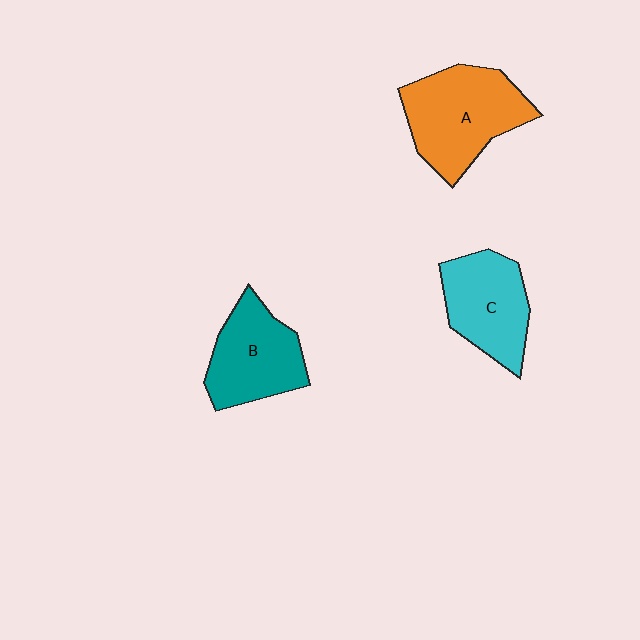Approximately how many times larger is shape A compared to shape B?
Approximately 1.2 times.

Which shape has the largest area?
Shape A (orange).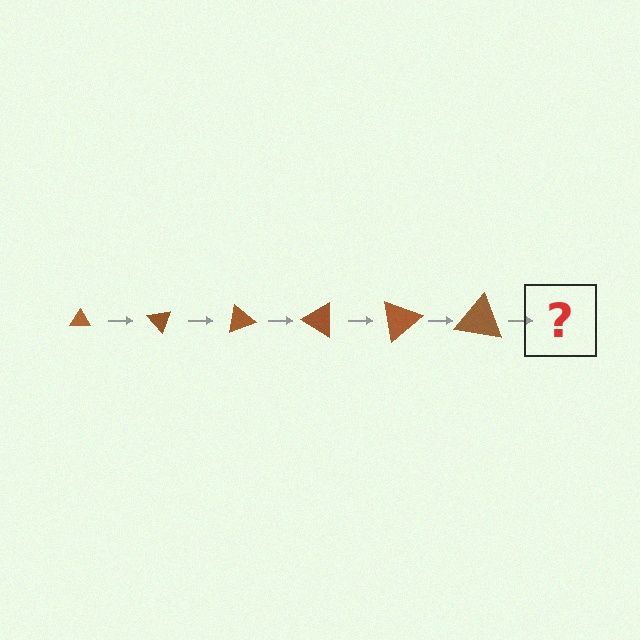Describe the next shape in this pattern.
It should be a triangle, larger than the previous one and rotated 300 degrees from the start.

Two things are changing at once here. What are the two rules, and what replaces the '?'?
The two rules are that the triangle grows larger each step and it rotates 50 degrees each step. The '?' should be a triangle, larger than the previous one and rotated 300 degrees from the start.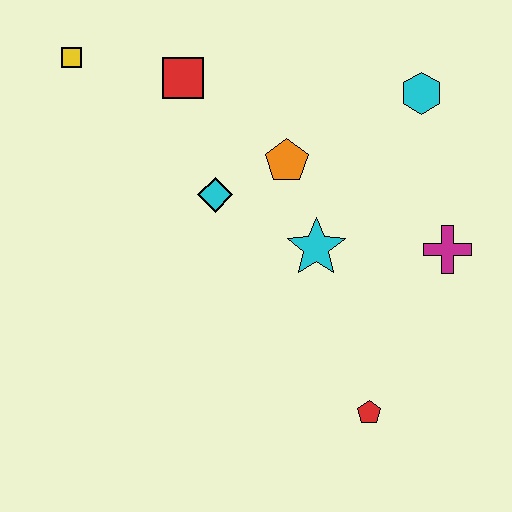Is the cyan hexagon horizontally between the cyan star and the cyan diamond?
No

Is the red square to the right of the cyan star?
No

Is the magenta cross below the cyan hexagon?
Yes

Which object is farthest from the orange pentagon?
The red pentagon is farthest from the orange pentagon.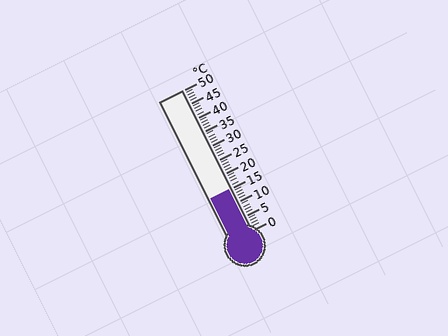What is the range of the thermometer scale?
The thermometer scale ranges from 0°C to 50°C.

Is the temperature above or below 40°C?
The temperature is below 40°C.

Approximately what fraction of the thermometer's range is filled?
The thermometer is filled to approximately 30% of its range.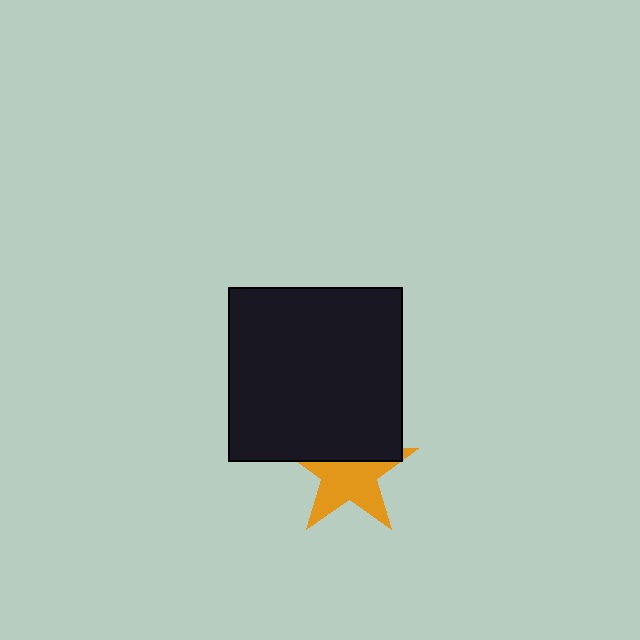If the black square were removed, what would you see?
You would see the complete orange star.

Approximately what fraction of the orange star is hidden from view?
Roughly 40% of the orange star is hidden behind the black square.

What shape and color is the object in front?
The object in front is a black square.